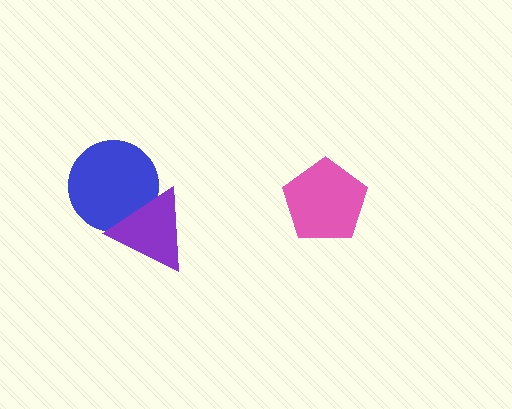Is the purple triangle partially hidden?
No, no other shape covers it.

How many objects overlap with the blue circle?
1 object overlaps with the blue circle.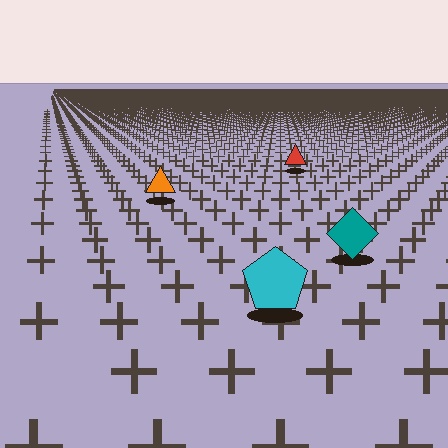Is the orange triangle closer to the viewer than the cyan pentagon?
No. The cyan pentagon is closer — you can tell from the texture gradient: the ground texture is coarser near it.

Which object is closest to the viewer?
The cyan pentagon is closest. The texture marks near it are larger and more spread out.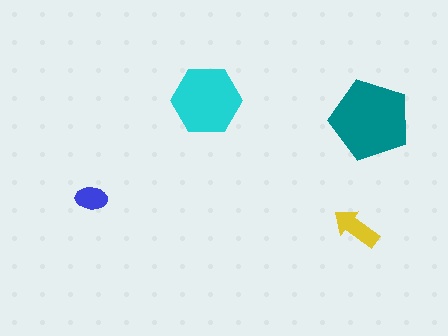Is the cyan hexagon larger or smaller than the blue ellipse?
Larger.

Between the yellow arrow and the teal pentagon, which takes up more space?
The teal pentagon.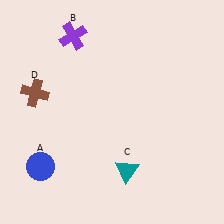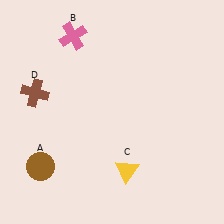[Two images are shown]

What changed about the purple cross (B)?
In Image 1, B is purple. In Image 2, it changed to pink.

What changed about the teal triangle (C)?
In Image 1, C is teal. In Image 2, it changed to yellow.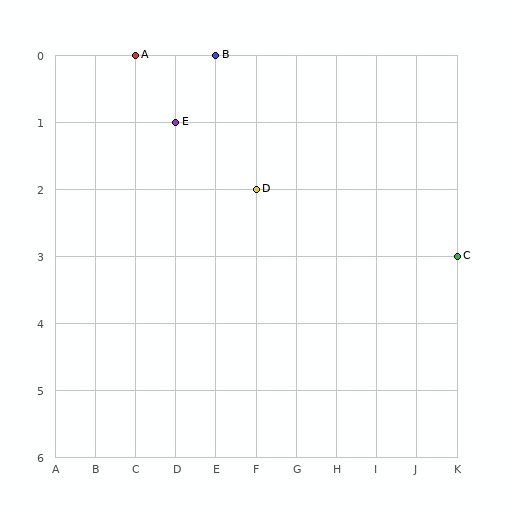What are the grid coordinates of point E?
Point E is at grid coordinates (D, 1).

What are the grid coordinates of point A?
Point A is at grid coordinates (C, 0).